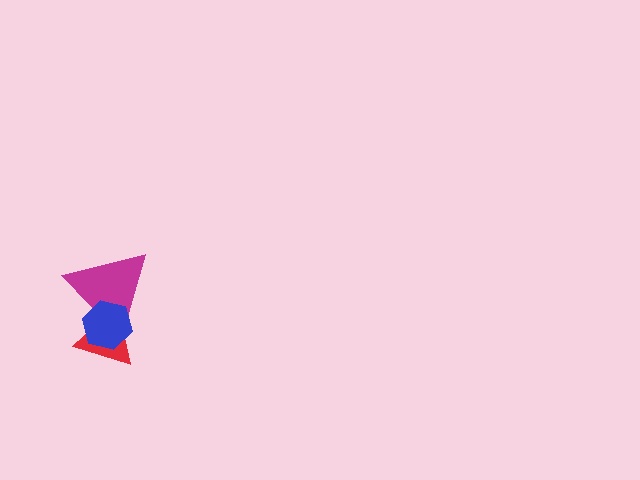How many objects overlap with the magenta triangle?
2 objects overlap with the magenta triangle.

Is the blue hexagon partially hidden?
No, no other shape covers it.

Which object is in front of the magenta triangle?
The blue hexagon is in front of the magenta triangle.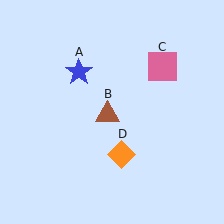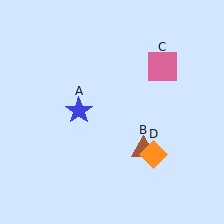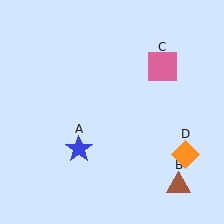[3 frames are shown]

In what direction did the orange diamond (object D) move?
The orange diamond (object D) moved right.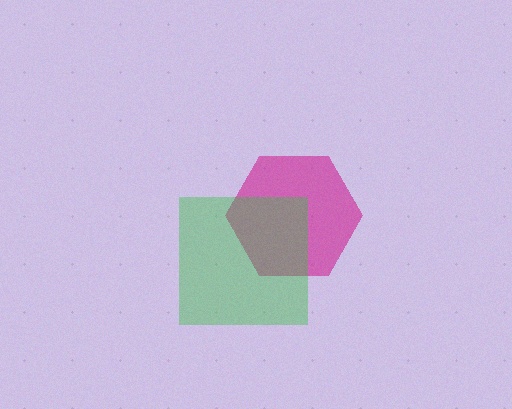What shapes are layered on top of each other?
The layered shapes are: a magenta hexagon, a green square.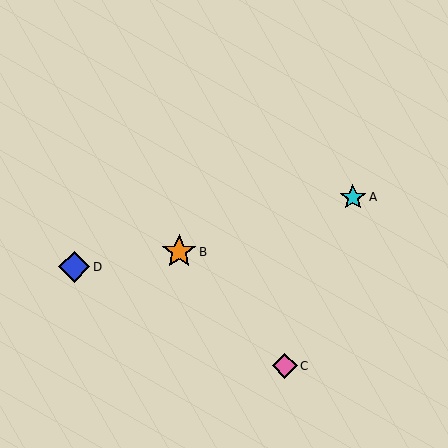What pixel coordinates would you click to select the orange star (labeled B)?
Click at (179, 252) to select the orange star B.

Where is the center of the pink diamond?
The center of the pink diamond is at (285, 366).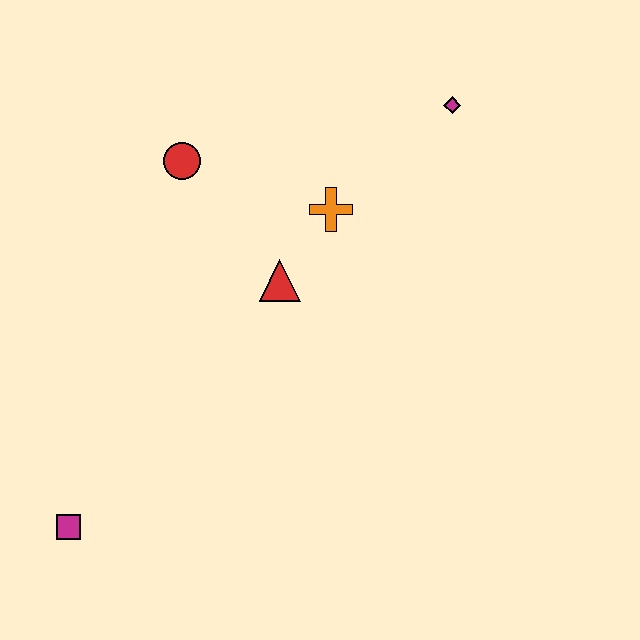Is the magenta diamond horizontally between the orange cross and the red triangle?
No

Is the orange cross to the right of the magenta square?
Yes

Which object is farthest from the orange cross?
The magenta square is farthest from the orange cross.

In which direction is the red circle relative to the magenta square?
The red circle is above the magenta square.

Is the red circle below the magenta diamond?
Yes